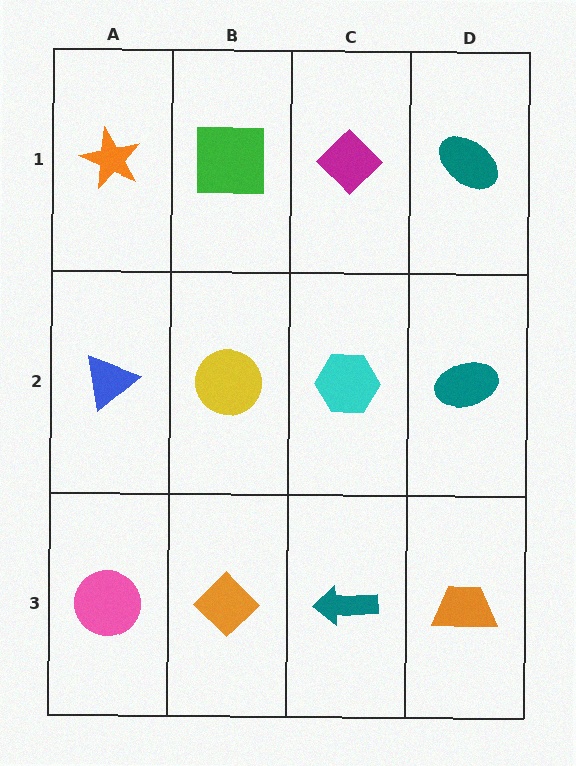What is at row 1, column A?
An orange star.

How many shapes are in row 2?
4 shapes.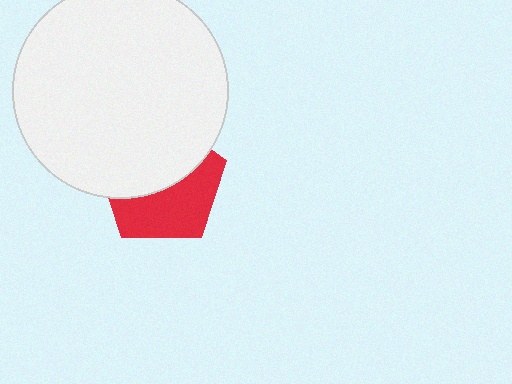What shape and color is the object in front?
The object in front is a white circle.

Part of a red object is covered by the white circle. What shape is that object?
It is a pentagon.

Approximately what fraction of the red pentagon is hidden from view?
Roughly 52% of the red pentagon is hidden behind the white circle.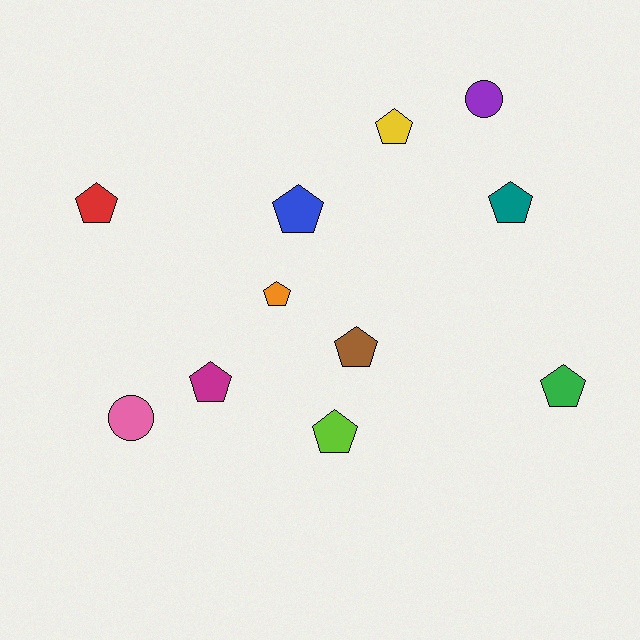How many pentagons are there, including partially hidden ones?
There are 9 pentagons.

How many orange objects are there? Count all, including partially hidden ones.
There is 1 orange object.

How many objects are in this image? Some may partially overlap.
There are 11 objects.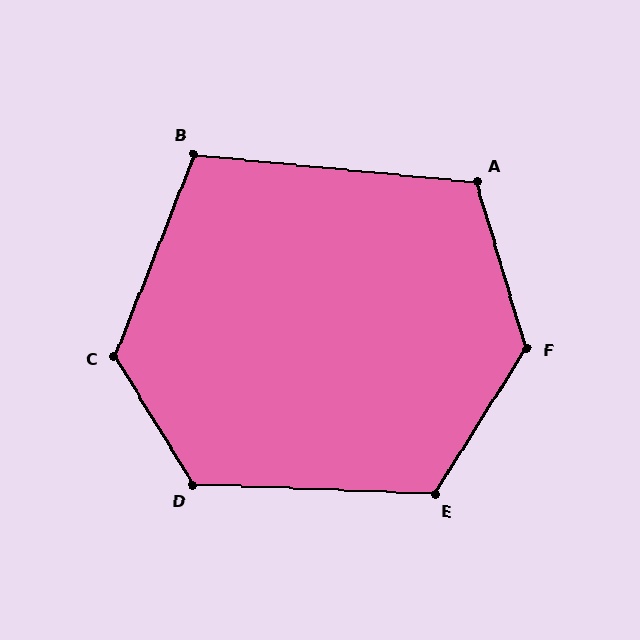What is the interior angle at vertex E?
Approximately 120 degrees (obtuse).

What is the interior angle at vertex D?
Approximately 123 degrees (obtuse).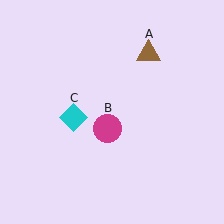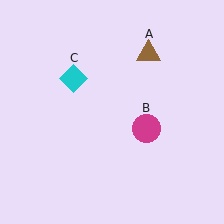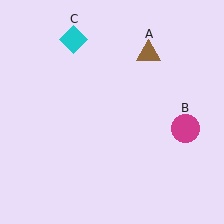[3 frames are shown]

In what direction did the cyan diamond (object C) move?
The cyan diamond (object C) moved up.